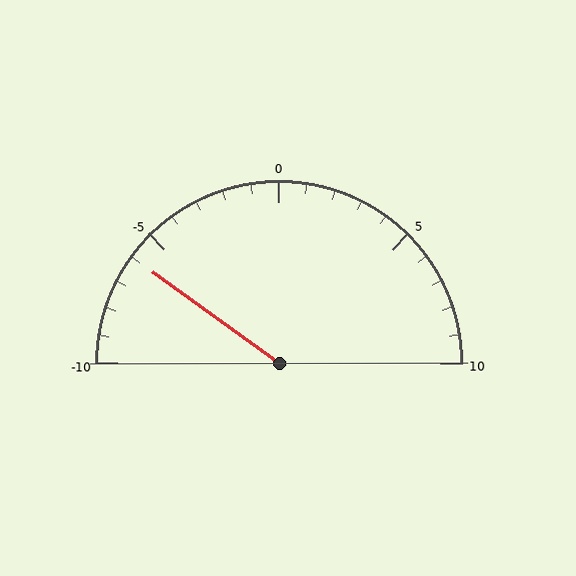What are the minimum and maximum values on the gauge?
The gauge ranges from -10 to 10.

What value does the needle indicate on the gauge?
The needle indicates approximately -6.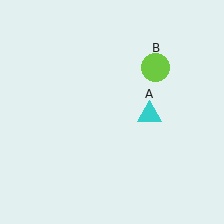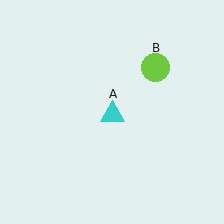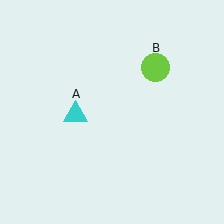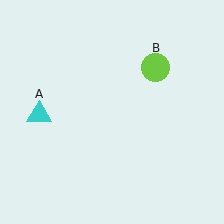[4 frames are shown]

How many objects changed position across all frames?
1 object changed position: cyan triangle (object A).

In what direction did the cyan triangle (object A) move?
The cyan triangle (object A) moved left.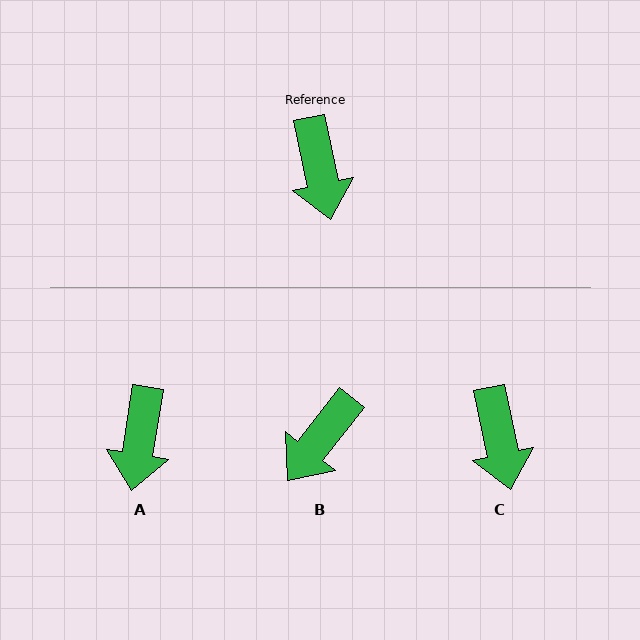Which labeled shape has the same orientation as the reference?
C.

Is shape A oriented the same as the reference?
No, it is off by about 21 degrees.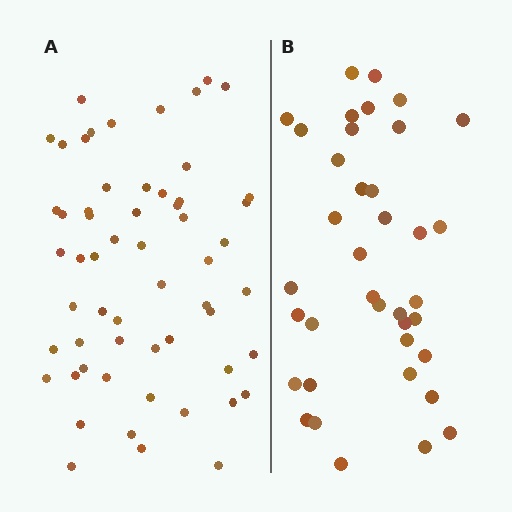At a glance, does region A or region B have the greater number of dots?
Region A (the left region) has more dots.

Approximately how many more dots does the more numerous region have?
Region A has approximately 20 more dots than region B.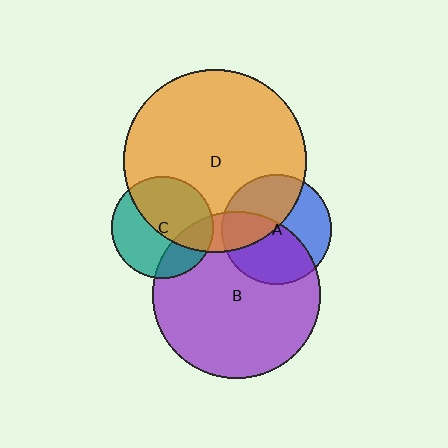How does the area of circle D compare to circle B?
Approximately 1.2 times.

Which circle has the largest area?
Circle D (orange).